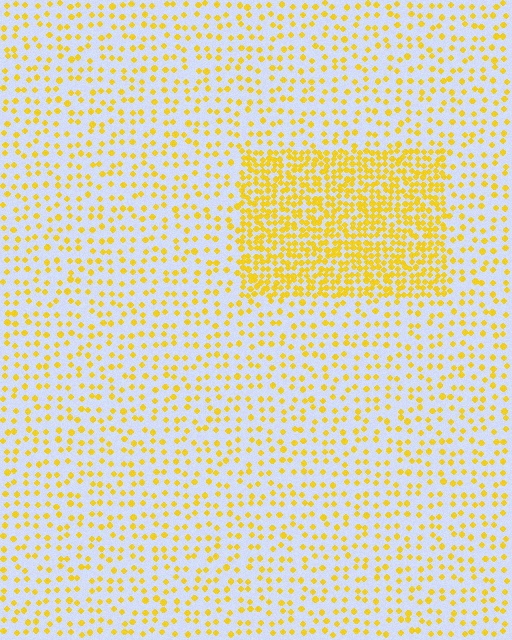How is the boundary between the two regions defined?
The boundary is defined by a change in element density (approximately 2.7x ratio). All elements are the same color, size, and shape.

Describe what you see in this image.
The image contains small yellow elements arranged at two different densities. A rectangle-shaped region is visible where the elements are more densely packed than the surrounding area.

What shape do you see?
I see a rectangle.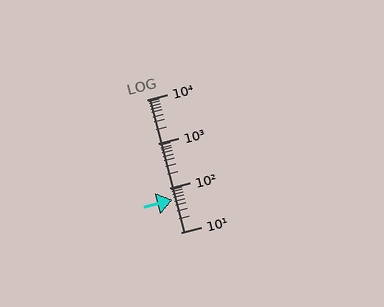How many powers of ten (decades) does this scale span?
The scale spans 3 decades, from 10 to 10000.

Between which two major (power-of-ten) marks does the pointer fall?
The pointer is between 10 and 100.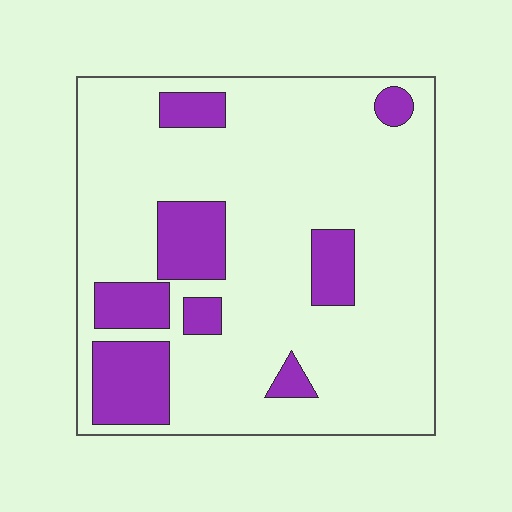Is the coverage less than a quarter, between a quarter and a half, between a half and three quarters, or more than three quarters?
Less than a quarter.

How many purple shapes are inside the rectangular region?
8.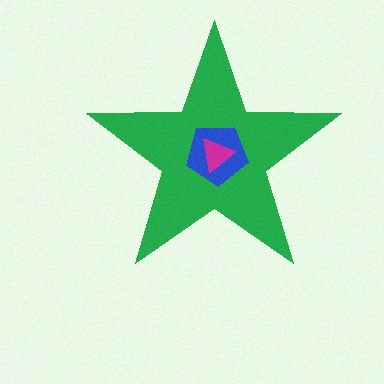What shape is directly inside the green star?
The blue pentagon.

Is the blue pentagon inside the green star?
Yes.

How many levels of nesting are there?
3.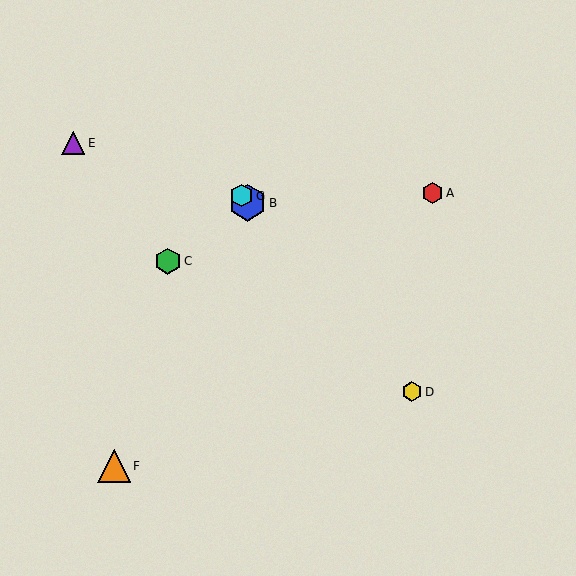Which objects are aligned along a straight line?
Objects B, D, G are aligned along a straight line.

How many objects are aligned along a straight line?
3 objects (B, D, G) are aligned along a straight line.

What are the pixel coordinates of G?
Object G is at (242, 196).